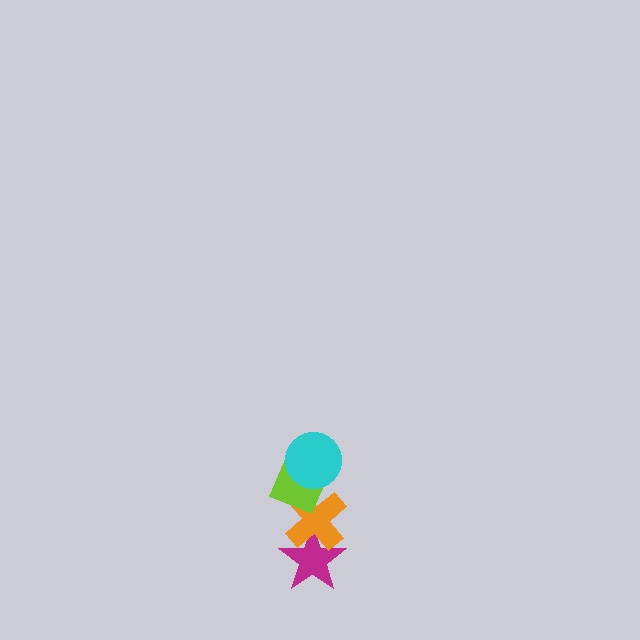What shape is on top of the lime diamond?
The cyan circle is on top of the lime diamond.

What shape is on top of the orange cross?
The lime diamond is on top of the orange cross.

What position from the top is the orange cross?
The orange cross is 3rd from the top.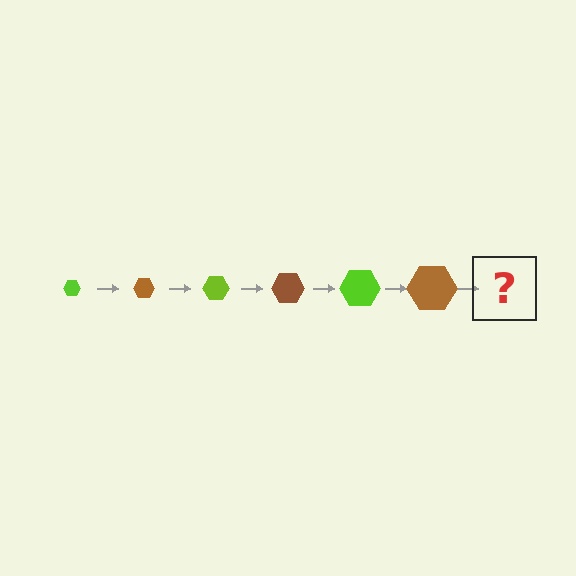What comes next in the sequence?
The next element should be a lime hexagon, larger than the previous one.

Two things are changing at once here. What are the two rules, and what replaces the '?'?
The two rules are that the hexagon grows larger each step and the color cycles through lime and brown. The '?' should be a lime hexagon, larger than the previous one.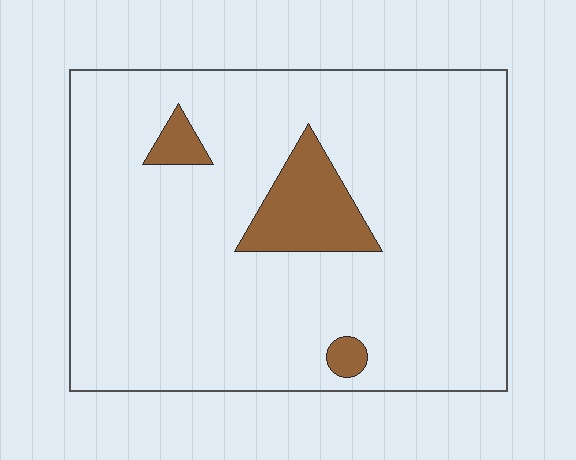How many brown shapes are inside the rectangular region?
3.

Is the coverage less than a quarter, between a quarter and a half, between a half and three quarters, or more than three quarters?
Less than a quarter.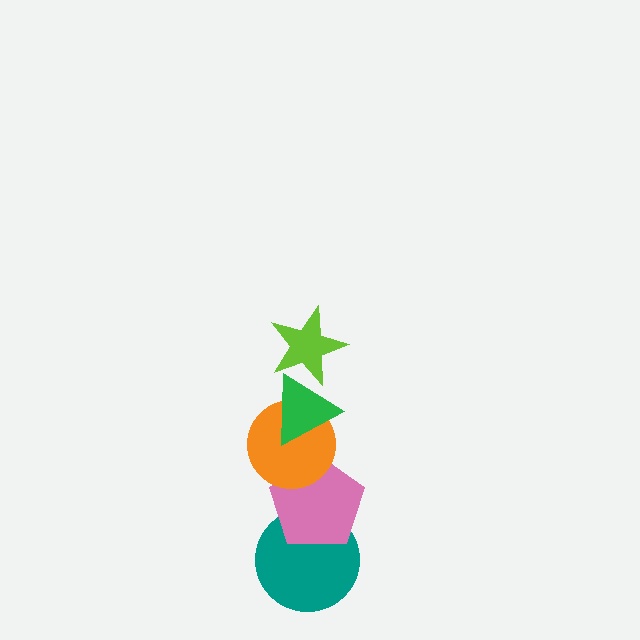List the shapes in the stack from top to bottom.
From top to bottom: the lime star, the green triangle, the orange circle, the pink pentagon, the teal circle.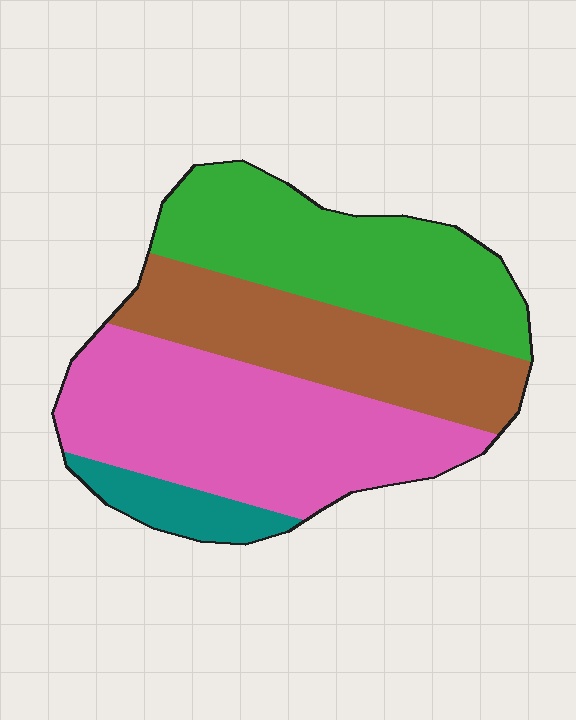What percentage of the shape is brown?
Brown takes up about one quarter (1/4) of the shape.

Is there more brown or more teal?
Brown.